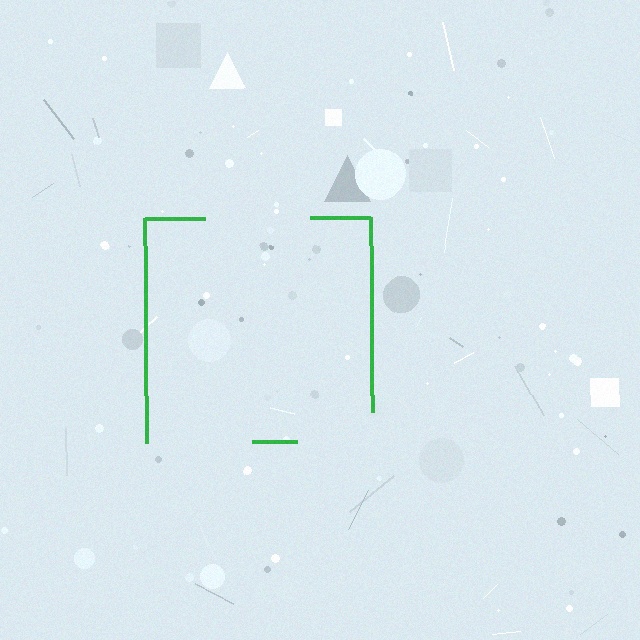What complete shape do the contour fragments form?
The contour fragments form a square.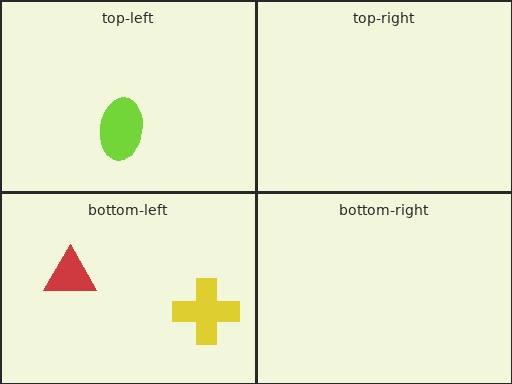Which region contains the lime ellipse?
The top-left region.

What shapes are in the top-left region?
The lime ellipse.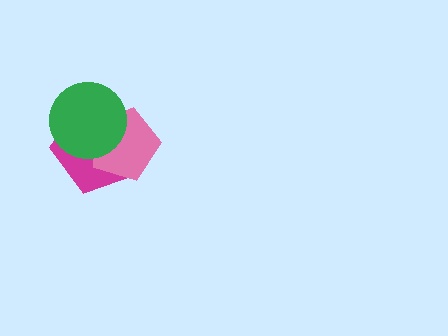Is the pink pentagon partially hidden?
Yes, it is partially covered by another shape.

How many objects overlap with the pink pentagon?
2 objects overlap with the pink pentagon.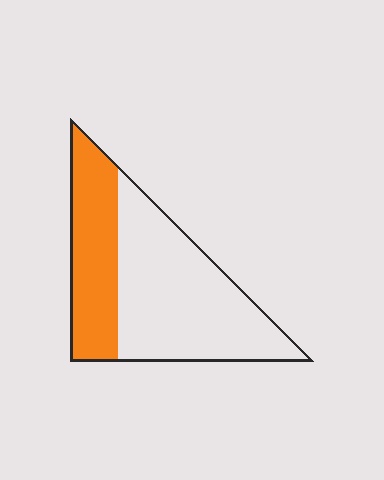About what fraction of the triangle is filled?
About one third (1/3).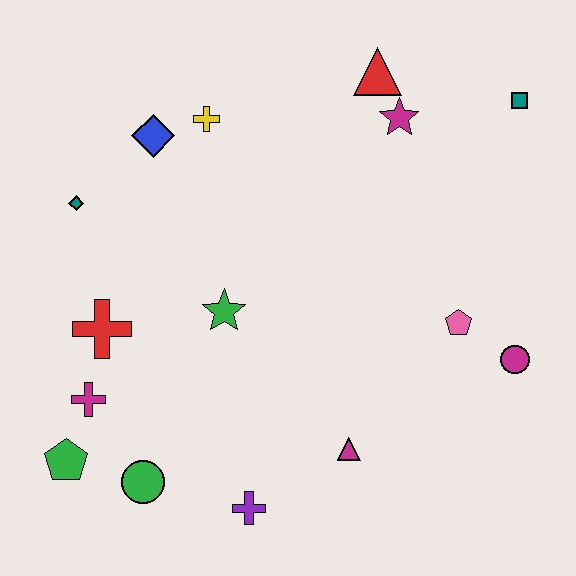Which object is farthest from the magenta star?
The green pentagon is farthest from the magenta star.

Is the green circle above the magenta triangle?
No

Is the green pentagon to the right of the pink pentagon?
No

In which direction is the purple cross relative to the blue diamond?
The purple cross is below the blue diamond.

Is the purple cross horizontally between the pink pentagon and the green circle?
Yes